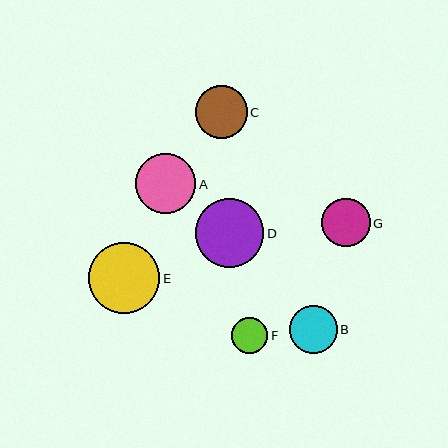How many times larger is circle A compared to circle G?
Circle A is approximately 1.2 times the size of circle G.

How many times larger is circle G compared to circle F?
Circle G is approximately 1.3 times the size of circle F.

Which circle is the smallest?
Circle F is the smallest with a size of approximately 36 pixels.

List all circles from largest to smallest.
From largest to smallest: E, D, A, C, G, B, F.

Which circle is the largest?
Circle E is the largest with a size of approximately 71 pixels.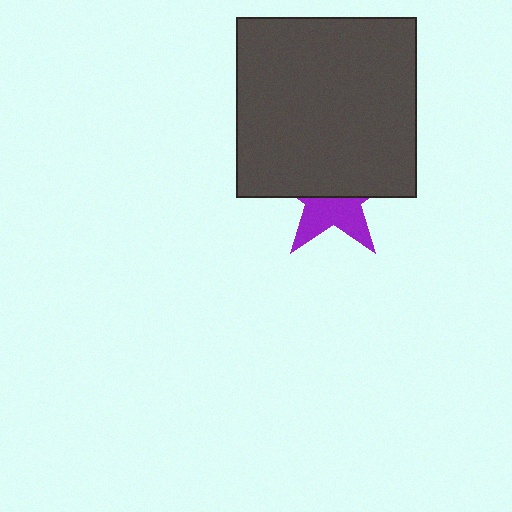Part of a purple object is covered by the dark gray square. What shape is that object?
It is a star.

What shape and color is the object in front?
The object in front is a dark gray square.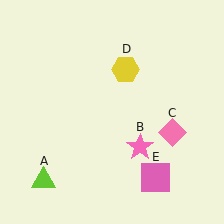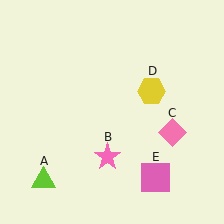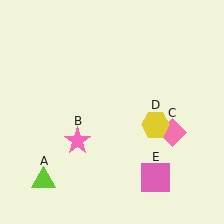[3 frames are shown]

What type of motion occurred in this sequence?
The pink star (object B), yellow hexagon (object D) rotated clockwise around the center of the scene.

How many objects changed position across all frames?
2 objects changed position: pink star (object B), yellow hexagon (object D).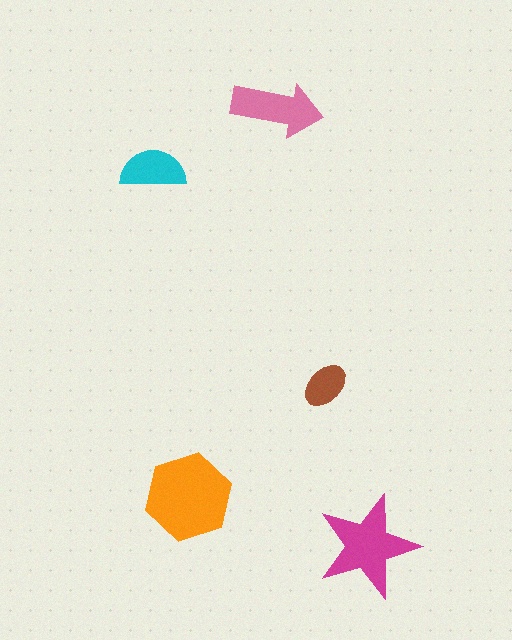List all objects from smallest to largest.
The brown ellipse, the cyan semicircle, the pink arrow, the magenta star, the orange hexagon.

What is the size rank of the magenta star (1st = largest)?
2nd.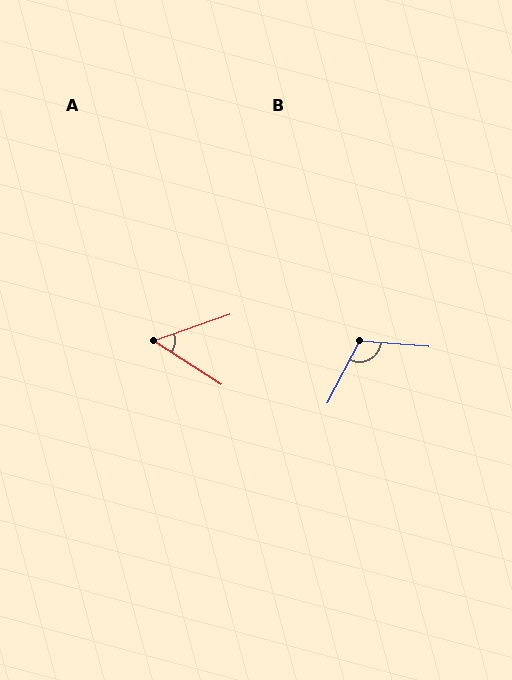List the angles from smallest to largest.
A (52°), B (112°).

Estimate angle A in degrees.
Approximately 52 degrees.